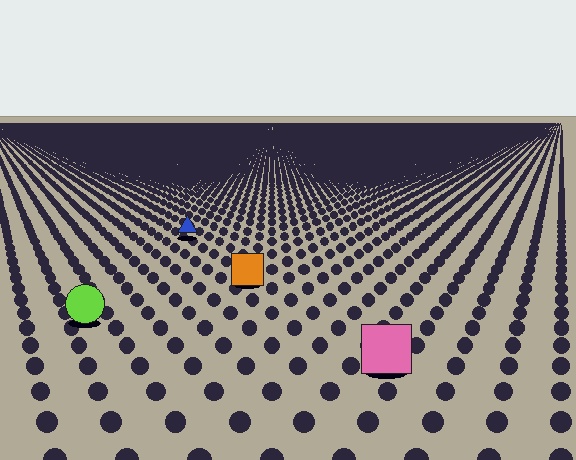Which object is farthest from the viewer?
The blue triangle is farthest from the viewer. It appears smaller and the ground texture around it is denser.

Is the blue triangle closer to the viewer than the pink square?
No. The pink square is closer — you can tell from the texture gradient: the ground texture is coarser near it.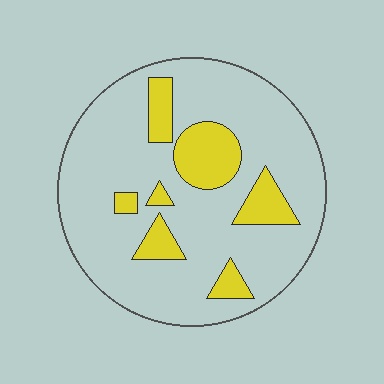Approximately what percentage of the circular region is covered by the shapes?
Approximately 20%.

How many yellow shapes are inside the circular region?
7.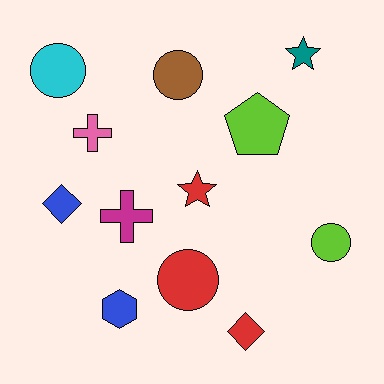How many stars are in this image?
There are 2 stars.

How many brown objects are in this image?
There is 1 brown object.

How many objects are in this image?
There are 12 objects.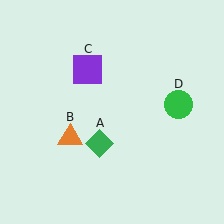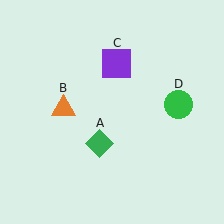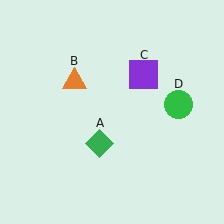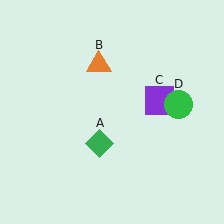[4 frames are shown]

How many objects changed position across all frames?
2 objects changed position: orange triangle (object B), purple square (object C).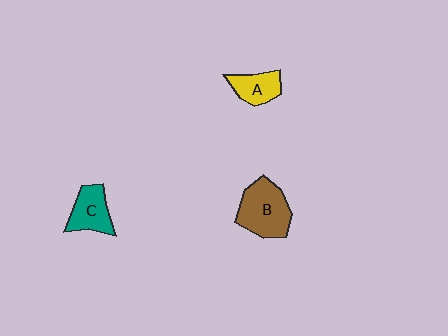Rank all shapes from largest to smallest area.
From largest to smallest: B (brown), C (teal), A (yellow).